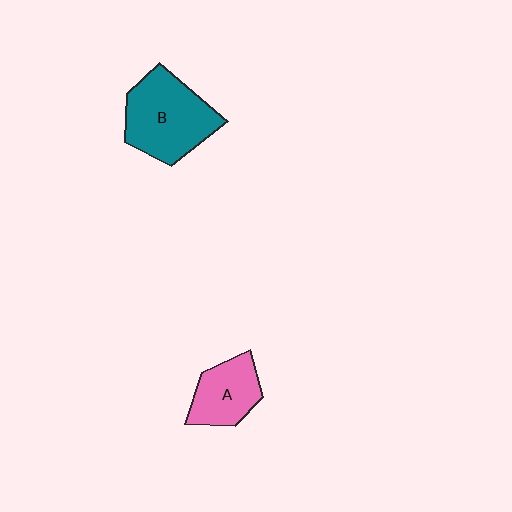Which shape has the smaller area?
Shape A (pink).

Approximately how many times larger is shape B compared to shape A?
Approximately 1.6 times.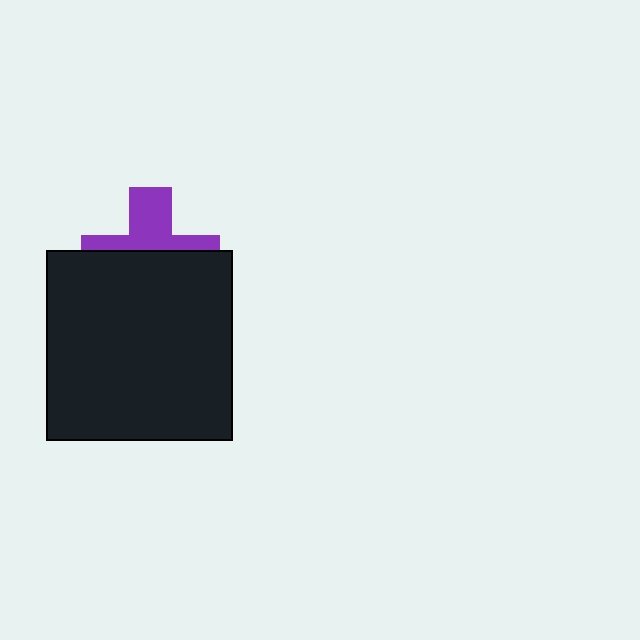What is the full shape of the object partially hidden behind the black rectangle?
The partially hidden object is a purple cross.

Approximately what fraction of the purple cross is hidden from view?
Roughly 60% of the purple cross is hidden behind the black rectangle.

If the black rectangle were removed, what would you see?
You would see the complete purple cross.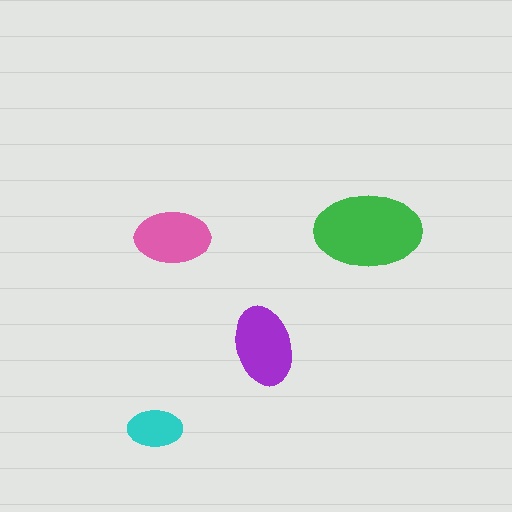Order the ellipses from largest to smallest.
the green one, the purple one, the pink one, the cyan one.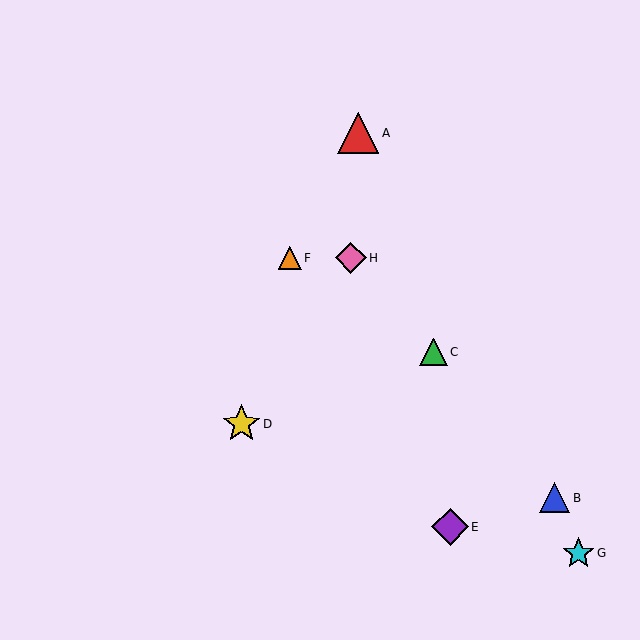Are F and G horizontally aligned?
No, F is at y≈258 and G is at y≈553.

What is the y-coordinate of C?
Object C is at y≈352.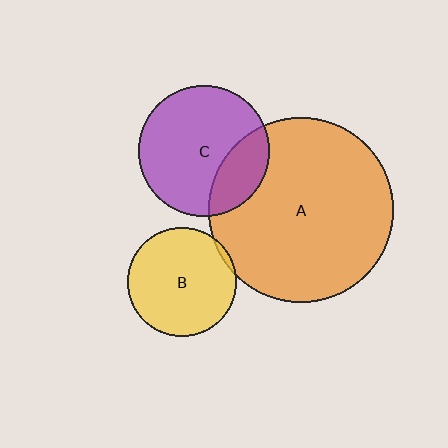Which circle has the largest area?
Circle A (orange).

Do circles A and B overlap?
Yes.